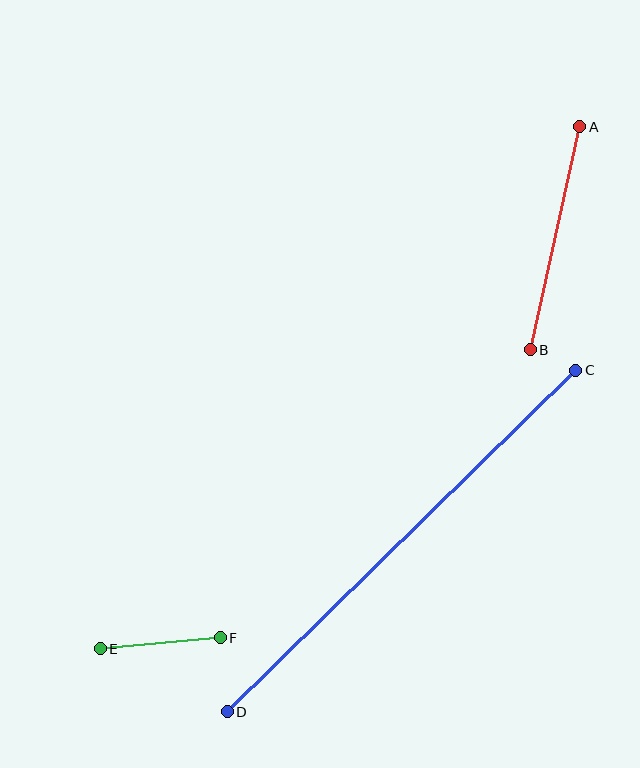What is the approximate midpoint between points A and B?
The midpoint is at approximately (555, 238) pixels.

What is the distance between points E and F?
The distance is approximately 120 pixels.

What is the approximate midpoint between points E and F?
The midpoint is at approximately (160, 643) pixels.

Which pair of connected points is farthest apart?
Points C and D are farthest apart.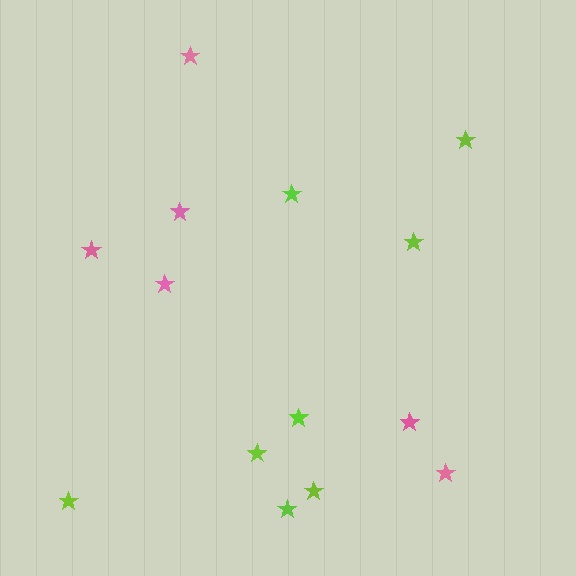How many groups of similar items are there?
There are 2 groups: one group of lime stars (8) and one group of pink stars (6).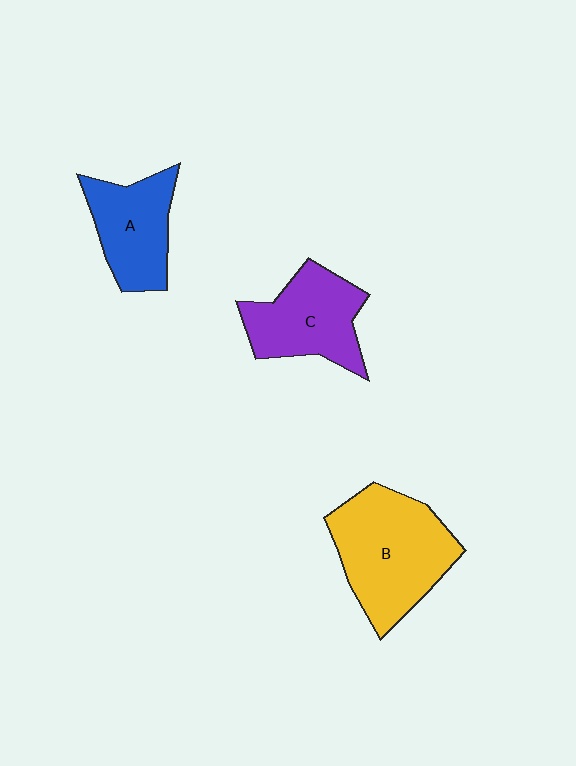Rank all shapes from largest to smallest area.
From largest to smallest: B (yellow), C (purple), A (blue).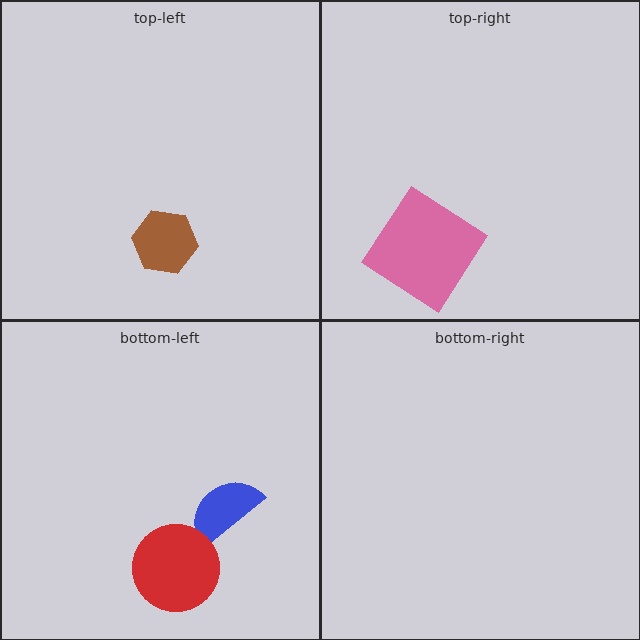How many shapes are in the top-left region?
1.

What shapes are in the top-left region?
The brown hexagon.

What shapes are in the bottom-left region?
The blue semicircle, the red circle.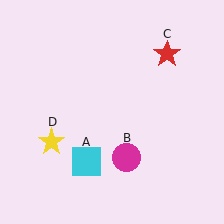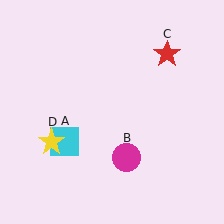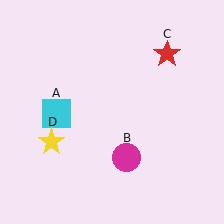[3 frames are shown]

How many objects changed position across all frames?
1 object changed position: cyan square (object A).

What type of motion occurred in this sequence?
The cyan square (object A) rotated clockwise around the center of the scene.